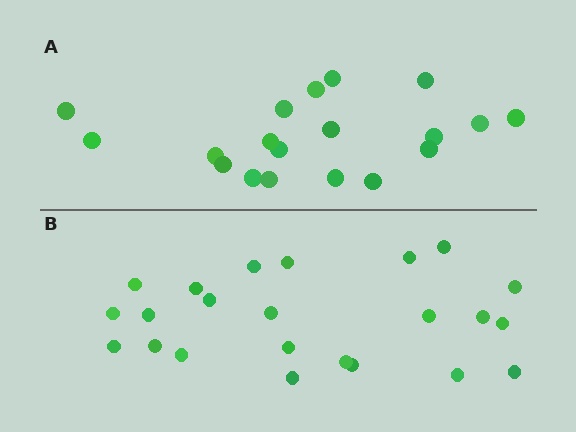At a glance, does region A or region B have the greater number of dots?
Region B (the bottom region) has more dots.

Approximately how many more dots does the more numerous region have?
Region B has about 4 more dots than region A.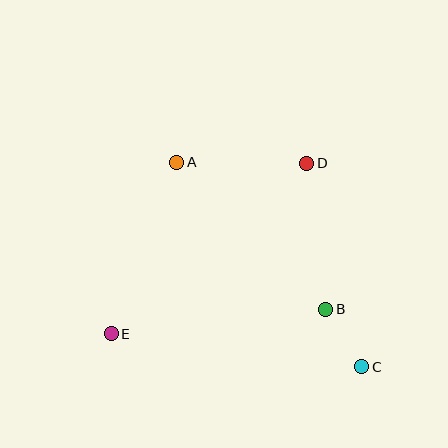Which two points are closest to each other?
Points B and C are closest to each other.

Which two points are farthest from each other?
Points A and C are farthest from each other.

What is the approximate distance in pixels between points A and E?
The distance between A and E is approximately 184 pixels.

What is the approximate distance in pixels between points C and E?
The distance between C and E is approximately 252 pixels.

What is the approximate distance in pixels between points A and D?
The distance between A and D is approximately 130 pixels.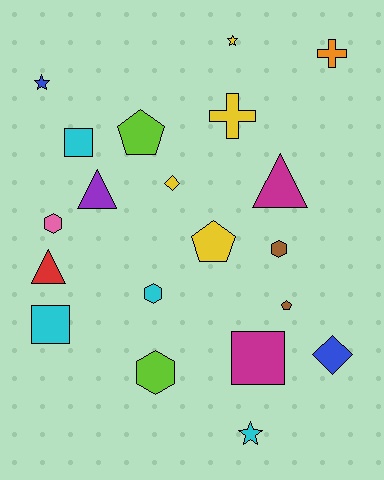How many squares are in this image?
There are 3 squares.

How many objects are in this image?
There are 20 objects.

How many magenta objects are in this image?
There are 2 magenta objects.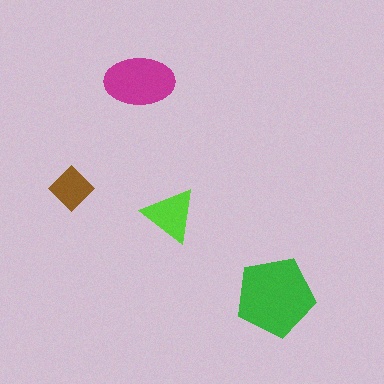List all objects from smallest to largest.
The brown diamond, the lime triangle, the magenta ellipse, the green pentagon.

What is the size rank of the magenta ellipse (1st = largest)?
2nd.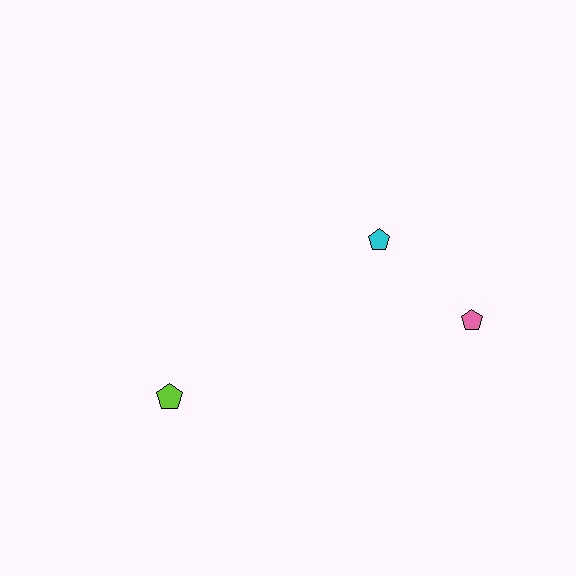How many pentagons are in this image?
There are 3 pentagons.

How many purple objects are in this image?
There are no purple objects.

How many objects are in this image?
There are 3 objects.